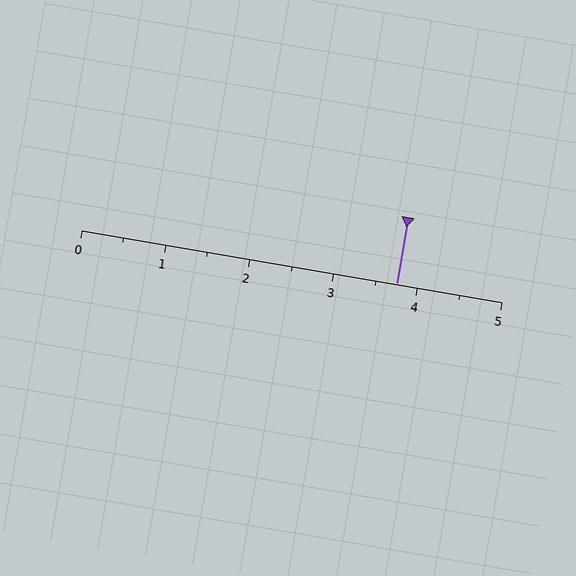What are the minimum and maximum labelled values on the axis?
The axis runs from 0 to 5.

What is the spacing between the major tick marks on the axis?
The major ticks are spaced 1 apart.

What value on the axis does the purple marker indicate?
The marker indicates approximately 3.8.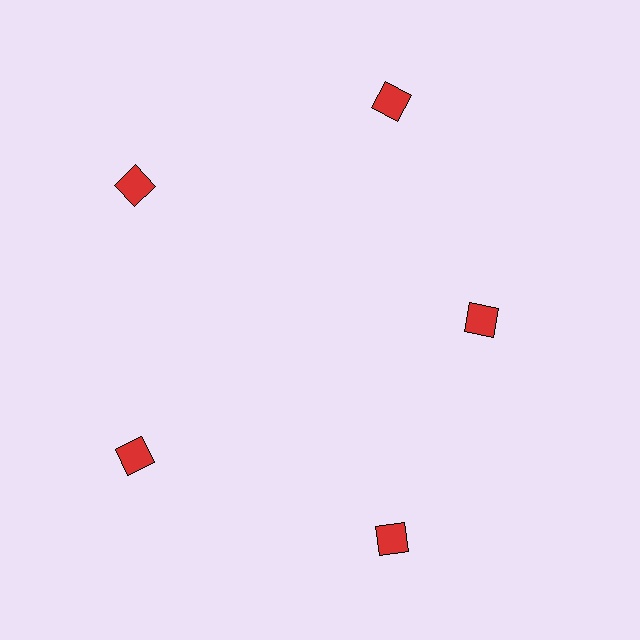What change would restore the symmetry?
The symmetry would be restored by moving it outward, back onto the ring so that all 5 squares sit at equal angles and equal distance from the center.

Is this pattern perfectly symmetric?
No. The 5 red squares are arranged in a ring, but one element near the 3 o'clock position is pulled inward toward the center, breaking the 5-fold rotational symmetry.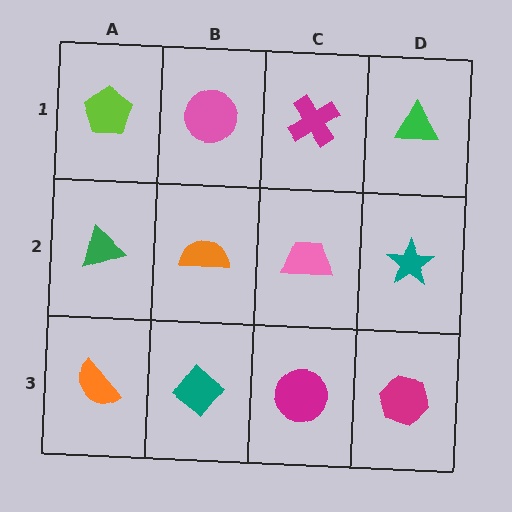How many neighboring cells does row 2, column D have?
3.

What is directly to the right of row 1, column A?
A pink circle.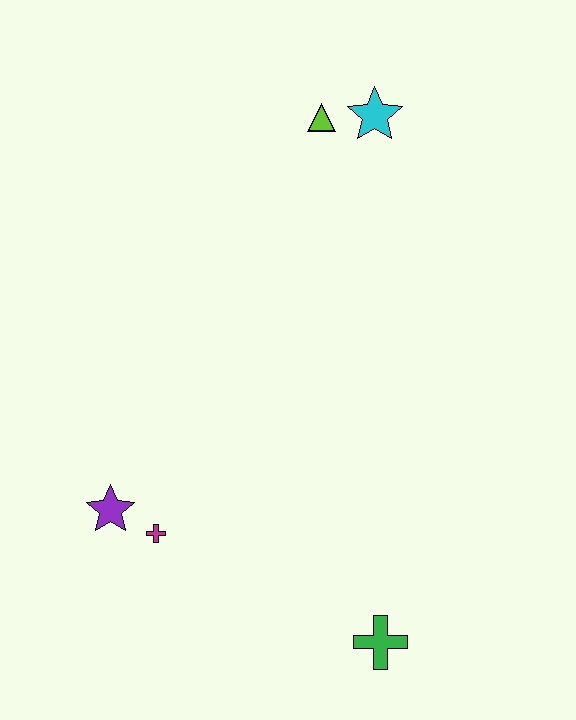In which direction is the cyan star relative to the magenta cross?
The cyan star is above the magenta cross.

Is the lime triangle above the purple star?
Yes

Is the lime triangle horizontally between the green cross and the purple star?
Yes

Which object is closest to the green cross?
The magenta cross is closest to the green cross.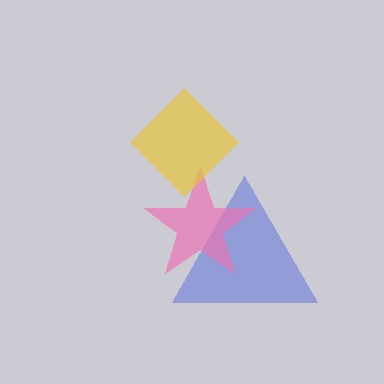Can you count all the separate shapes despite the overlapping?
Yes, there are 3 separate shapes.